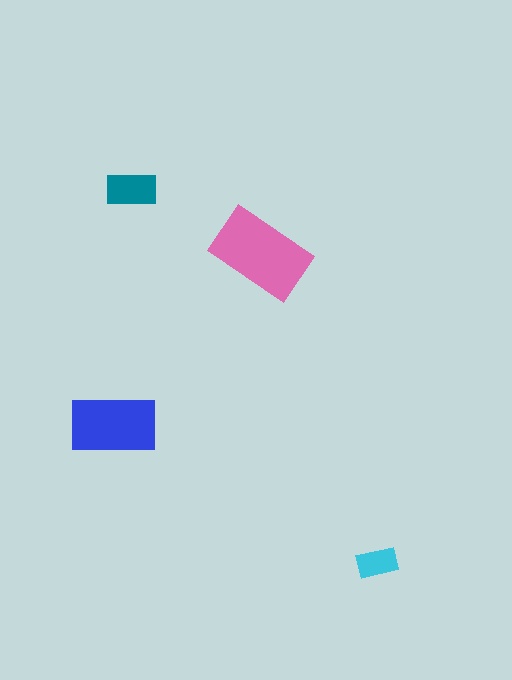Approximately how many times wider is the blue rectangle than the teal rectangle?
About 1.5 times wider.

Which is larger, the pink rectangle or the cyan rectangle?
The pink one.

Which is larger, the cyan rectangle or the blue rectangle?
The blue one.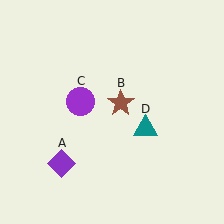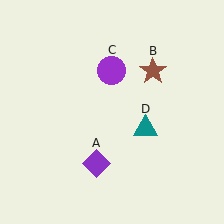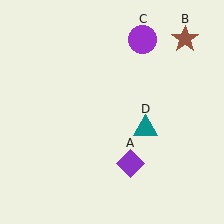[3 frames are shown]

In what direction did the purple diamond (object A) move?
The purple diamond (object A) moved right.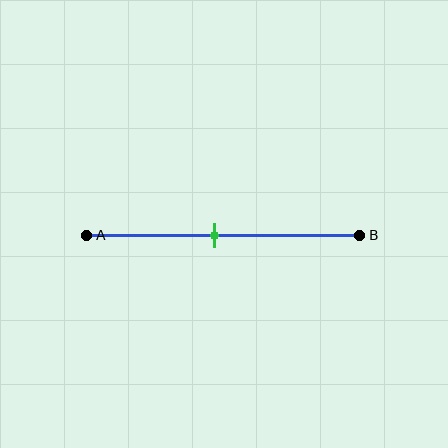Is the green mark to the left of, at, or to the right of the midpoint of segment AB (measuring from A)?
The green mark is to the left of the midpoint of segment AB.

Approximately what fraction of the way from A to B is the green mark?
The green mark is approximately 45% of the way from A to B.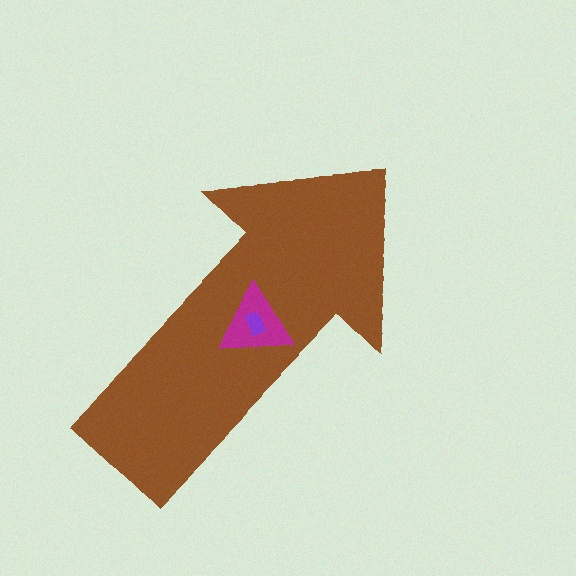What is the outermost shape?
The brown arrow.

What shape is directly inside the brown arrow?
The magenta triangle.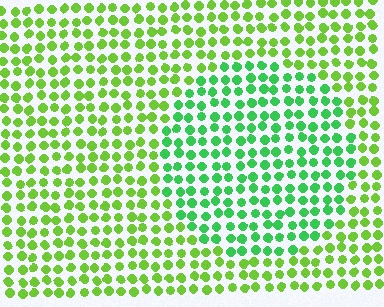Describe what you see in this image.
The image is filled with small lime elements in a uniform arrangement. A circle-shaped region is visible where the elements are tinted to a slightly different hue, forming a subtle color boundary.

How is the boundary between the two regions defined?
The boundary is defined purely by a slight shift in hue (about 35 degrees). Spacing, size, and orientation are identical on both sides.